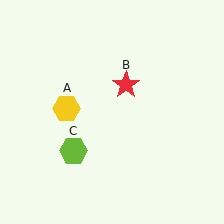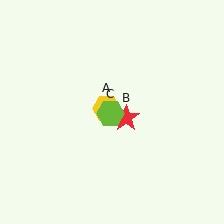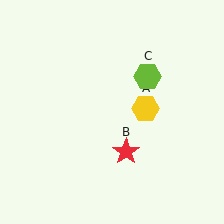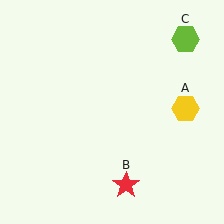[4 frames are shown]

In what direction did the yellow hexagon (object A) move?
The yellow hexagon (object A) moved right.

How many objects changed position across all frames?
3 objects changed position: yellow hexagon (object A), red star (object B), lime hexagon (object C).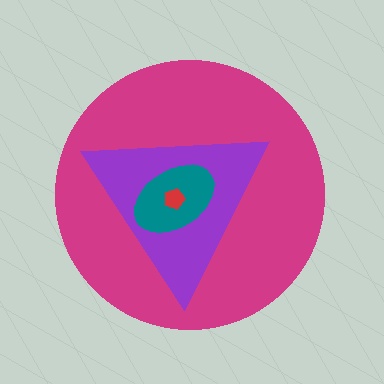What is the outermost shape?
The magenta circle.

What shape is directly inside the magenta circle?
The purple triangle.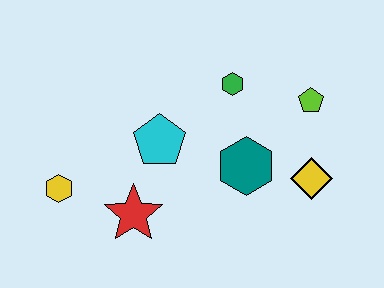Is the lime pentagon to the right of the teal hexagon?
Yes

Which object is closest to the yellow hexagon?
The red star is closest to the yellow hexagon.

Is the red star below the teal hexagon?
Yes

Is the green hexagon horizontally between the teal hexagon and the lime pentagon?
No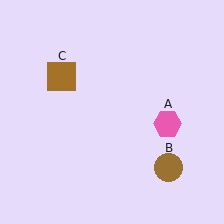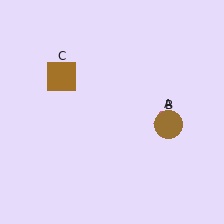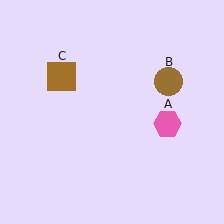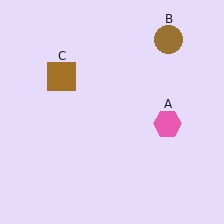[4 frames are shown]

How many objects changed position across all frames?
1 object changed position: brown circle (object B).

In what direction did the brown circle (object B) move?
The brown circle (object B) moved up.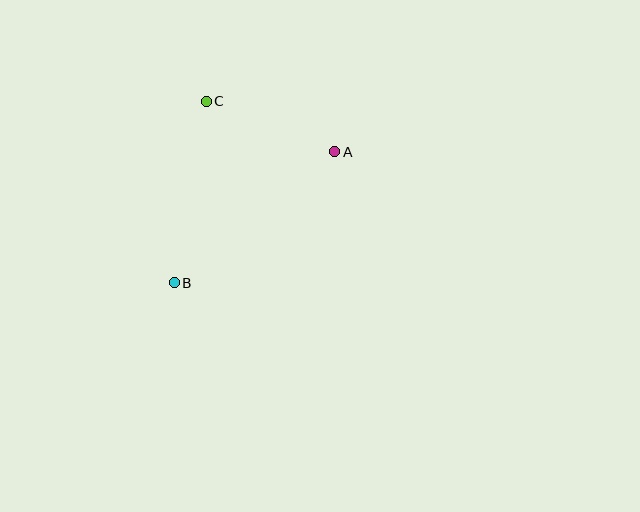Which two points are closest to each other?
Points A and C are closest to each other.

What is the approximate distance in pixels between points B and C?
The distance between B and C is approximately 184 pixels.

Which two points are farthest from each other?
Points A and B are farthest from each other.